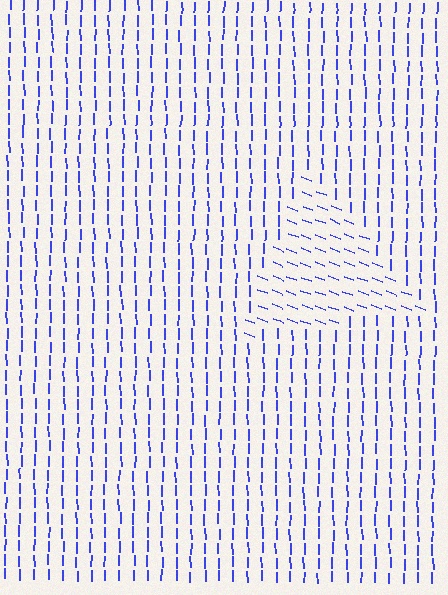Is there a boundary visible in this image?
Yes, there is a texture boundary formed by a change in line orientation.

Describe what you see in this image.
The image is filled with small blue line segments. A triangle region in the image has lines oriented differently from the surrounding lines, creating a visible texture boundary.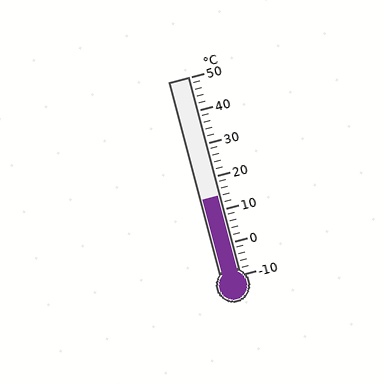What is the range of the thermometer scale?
The thermometer scale ranges from -10°C to 50°C.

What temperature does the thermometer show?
The thermometer shows approximately 14°C.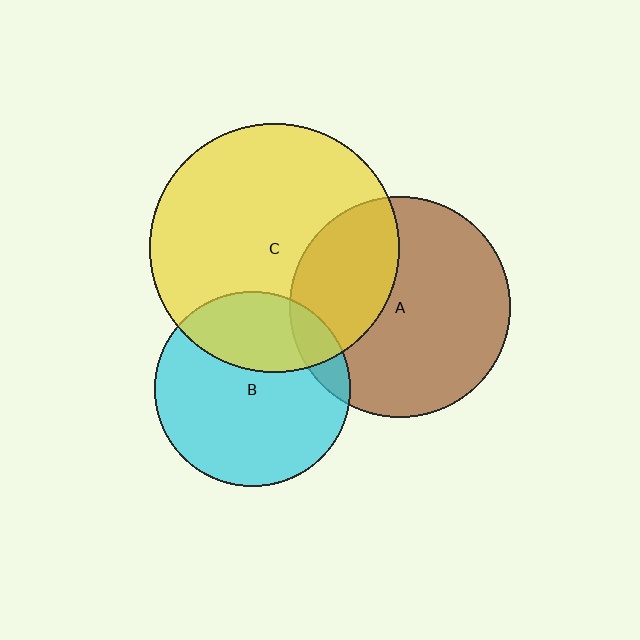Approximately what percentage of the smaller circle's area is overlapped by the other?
Approximately 30%.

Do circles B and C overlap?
Yes.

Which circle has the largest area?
Circle C (yellow).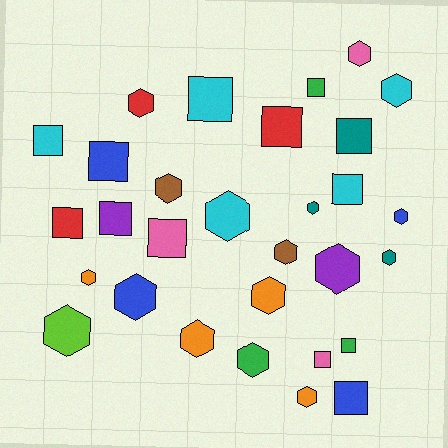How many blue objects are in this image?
There are 4 blue objects.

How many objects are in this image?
There are 30 objects.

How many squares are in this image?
There are 13 squares.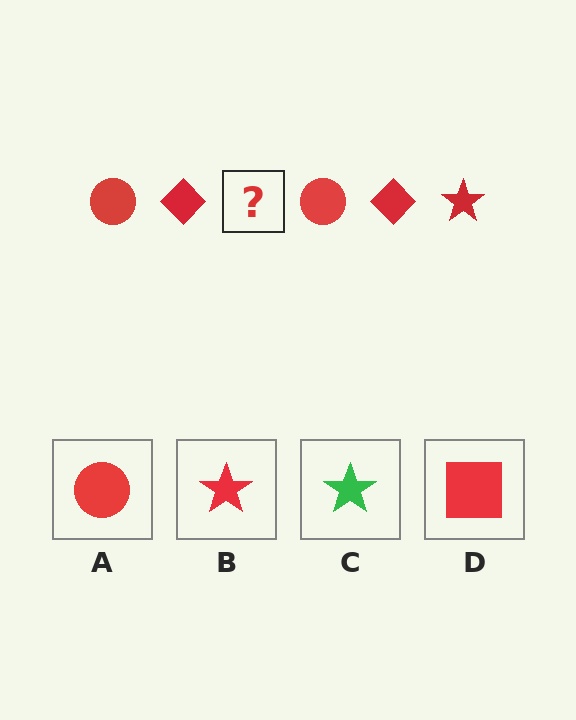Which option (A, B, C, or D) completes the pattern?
B.